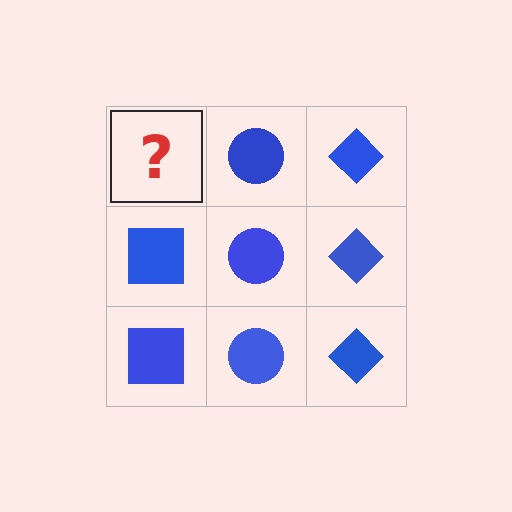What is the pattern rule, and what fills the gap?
The rule is that each column has a consistent shape. The gap should be filled with a blue square.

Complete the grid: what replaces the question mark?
The question mark should be replaced with a blue square.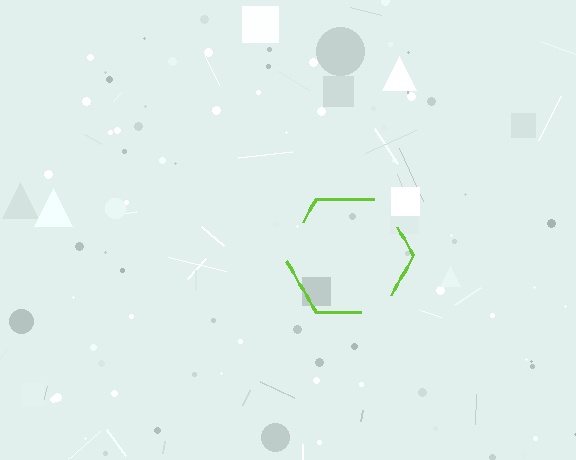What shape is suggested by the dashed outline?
The dashed outline suggests a hexagon.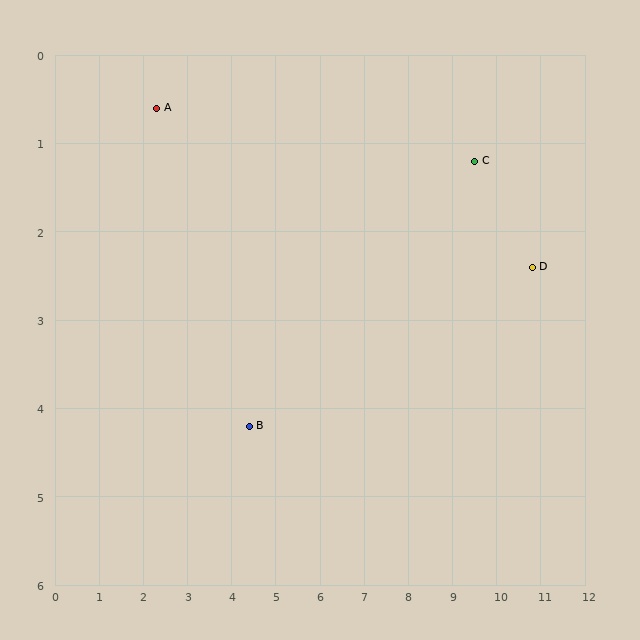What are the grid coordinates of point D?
Point D is at approximately (10.8, 2.4).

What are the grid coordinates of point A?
Point A is at approximately (2.3, 0.6).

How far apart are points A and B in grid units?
Points A and B are about 4.2 grid units apart.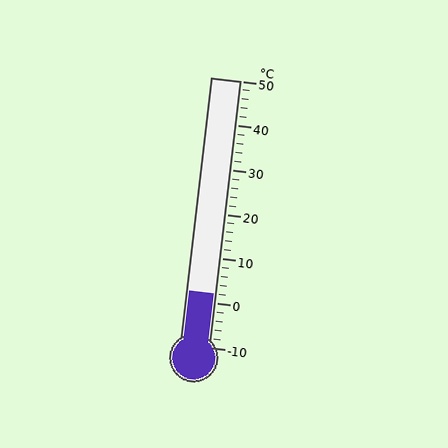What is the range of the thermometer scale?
The thermometer scale ranges from -10°C to 50°C.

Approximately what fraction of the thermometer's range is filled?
The thermometer is filled to approximately 20% of its range.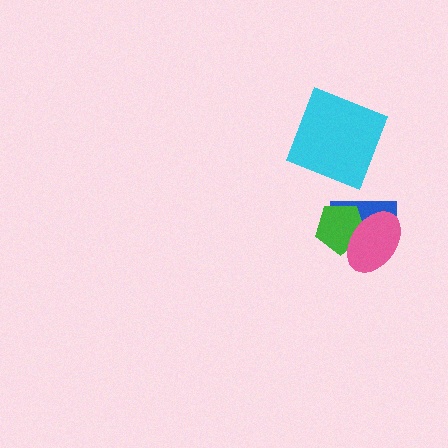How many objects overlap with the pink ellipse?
2 objects overlap with the pink ellipse.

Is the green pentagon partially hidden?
Yes, it is partially covered by another shape.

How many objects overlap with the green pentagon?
2 objects overlap with the green pentagon.